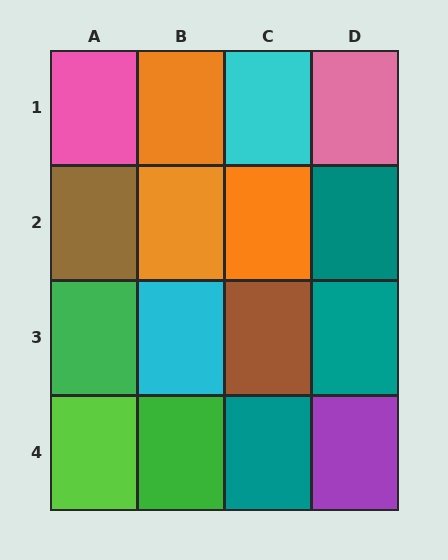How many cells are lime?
1 cell is lime.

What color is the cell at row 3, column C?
Brown.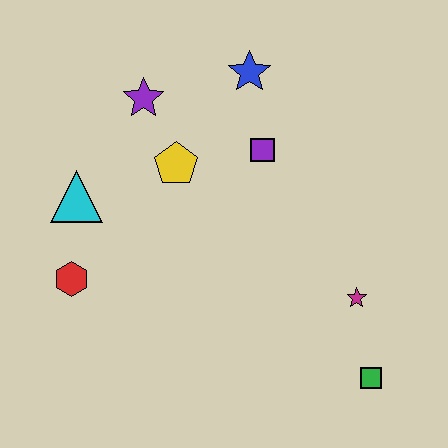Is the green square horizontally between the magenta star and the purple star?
No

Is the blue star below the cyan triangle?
No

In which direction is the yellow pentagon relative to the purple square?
The yellow pentagon is to the left of the purple square.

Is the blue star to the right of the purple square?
No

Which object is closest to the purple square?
The blue star is closest to the purple square.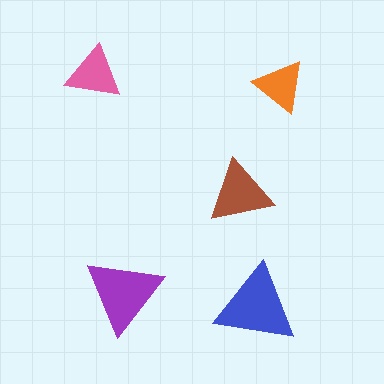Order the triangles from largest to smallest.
the blue one, the purple one, the brown one, the pink one, the orange one.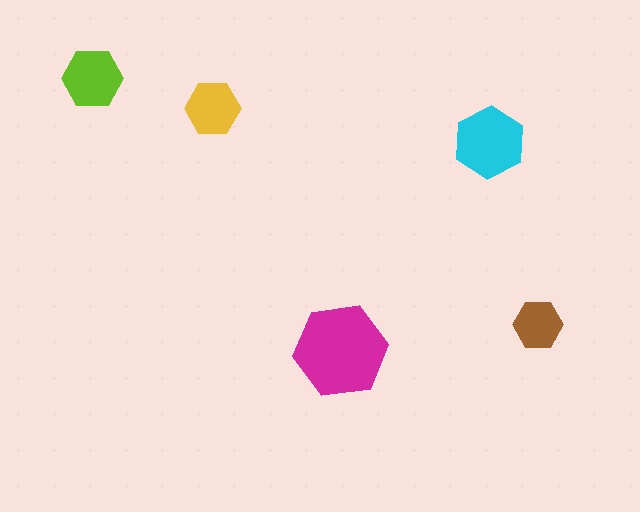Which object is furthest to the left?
The lime hexagon is leftmost.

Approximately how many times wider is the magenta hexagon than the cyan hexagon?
About 1.5 times wider.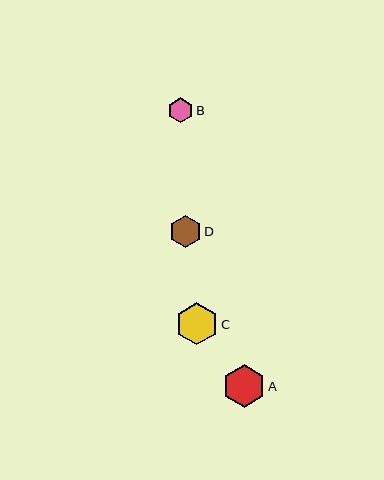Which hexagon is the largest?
Hexagon A is the largest with a size of approximately 43 pixels.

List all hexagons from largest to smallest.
From largest to smallest: A, C, D, B.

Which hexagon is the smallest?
Hexagon B is the smallest with a size of approximately 25 pixels.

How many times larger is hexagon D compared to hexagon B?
Hexagon D is approximately 1.3 times the size of hexagon B.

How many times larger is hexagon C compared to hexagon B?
Hexagon C is approximately 1.7 times the size of hexagon B.